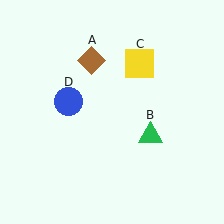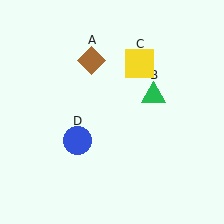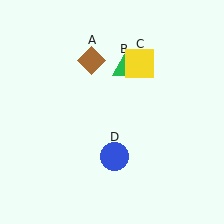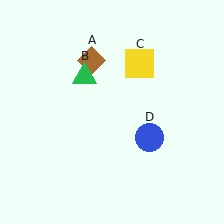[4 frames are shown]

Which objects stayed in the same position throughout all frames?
Brown diamond (object A) and yellow square (object C) remained stationary.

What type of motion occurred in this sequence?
The green triangle (object B), blue circle (object D) rotated counterclockwise around the center of the scene.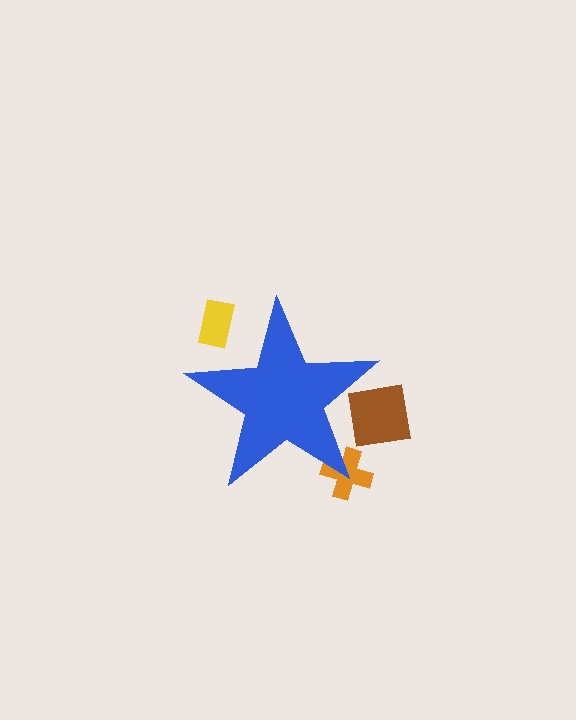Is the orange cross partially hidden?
Yes, the orange cross is partially hidden behind the blue star.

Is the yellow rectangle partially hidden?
Yes, the yellow rectangle is partially hidden behind the blue star.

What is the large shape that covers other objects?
A blue star.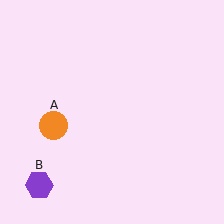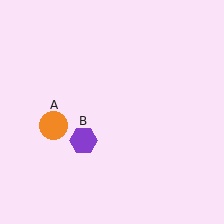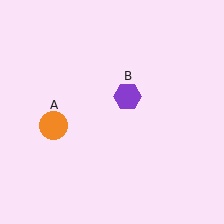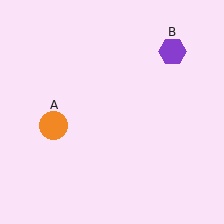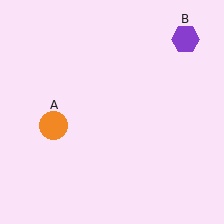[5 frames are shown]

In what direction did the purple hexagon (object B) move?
The purple hexagon (object B) moved up and to the right.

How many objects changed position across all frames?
1 object changed position: purple hexagon (object B).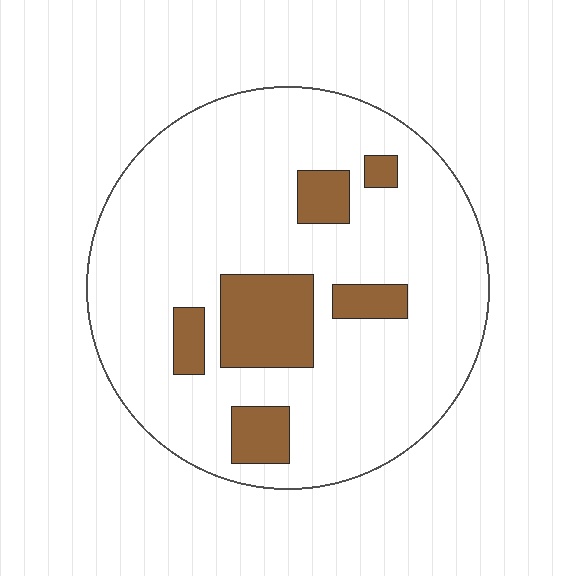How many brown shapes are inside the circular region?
6.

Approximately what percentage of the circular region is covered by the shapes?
Approximately 15%.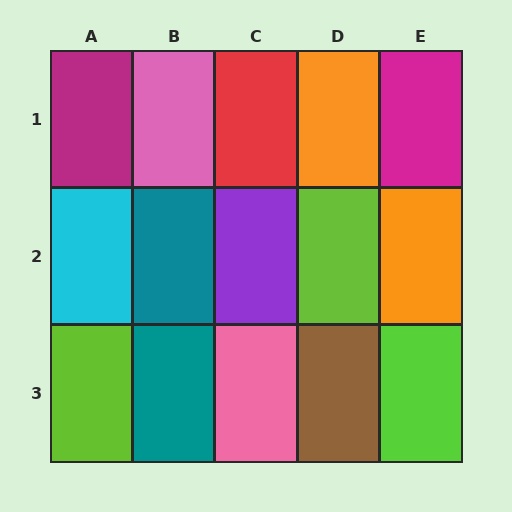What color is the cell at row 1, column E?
Magenta.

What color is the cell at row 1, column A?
Magenta.